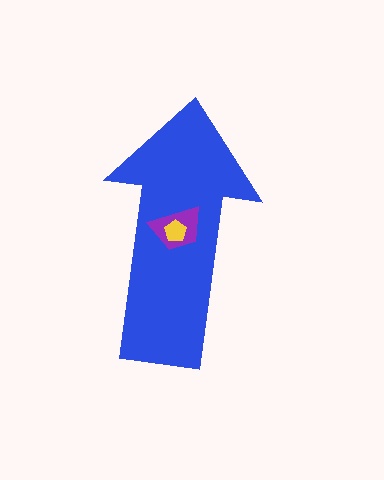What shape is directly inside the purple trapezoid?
The yellow pentagon.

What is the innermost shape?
The yellow pentagon.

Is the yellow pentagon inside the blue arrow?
Yes.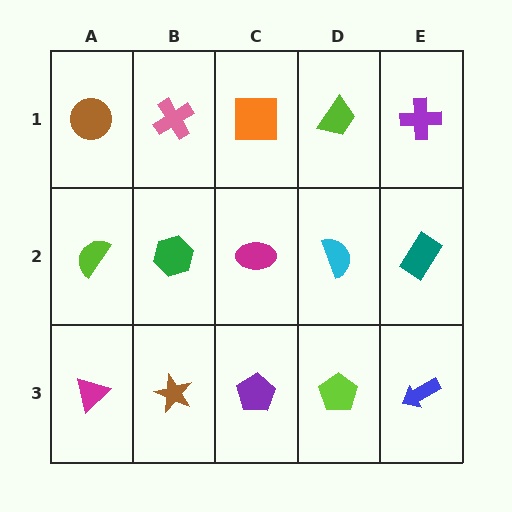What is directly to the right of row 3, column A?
A brown star.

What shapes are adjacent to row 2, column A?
A brown circle (row 1, column A), a magenta triangle (row 3, column A), a green hexagon (row 2, column B).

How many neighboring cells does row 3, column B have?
3.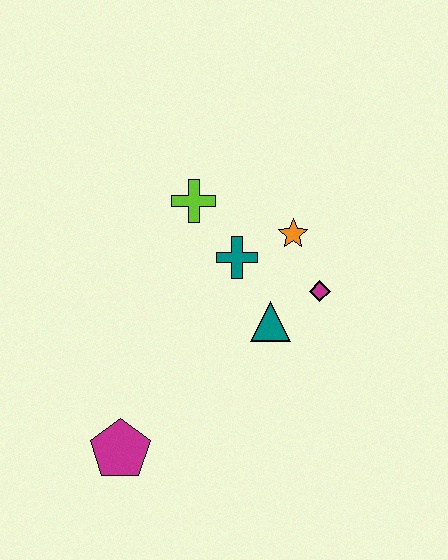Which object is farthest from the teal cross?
The magenta pentagon is farthest from the teal cross.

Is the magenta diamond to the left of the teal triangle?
No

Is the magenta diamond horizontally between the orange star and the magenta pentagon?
No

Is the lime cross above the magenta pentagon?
Yes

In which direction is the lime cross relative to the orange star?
The lime cross is to the left of the orange star.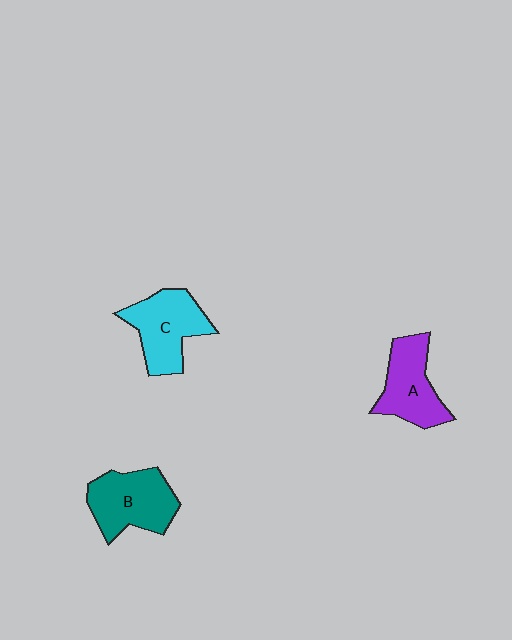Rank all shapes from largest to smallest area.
From largest to smallest: B (teal), C (cyan), A (purple).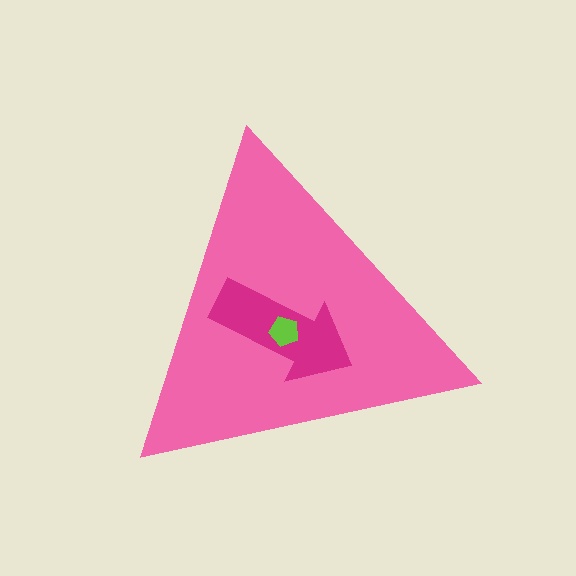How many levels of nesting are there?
3.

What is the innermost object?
The lime pentagon.